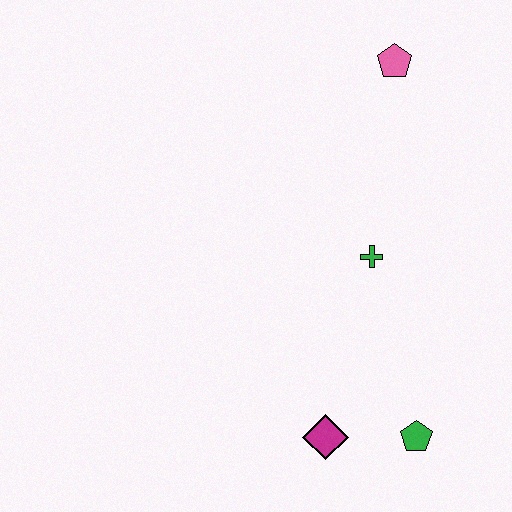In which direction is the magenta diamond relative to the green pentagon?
The magenta diamond is to the left of the green pentagon.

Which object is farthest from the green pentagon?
The pink pentagon is farthest from the green pentagon.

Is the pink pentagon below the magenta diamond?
No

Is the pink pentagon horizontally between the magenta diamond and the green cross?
No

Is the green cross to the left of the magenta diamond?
No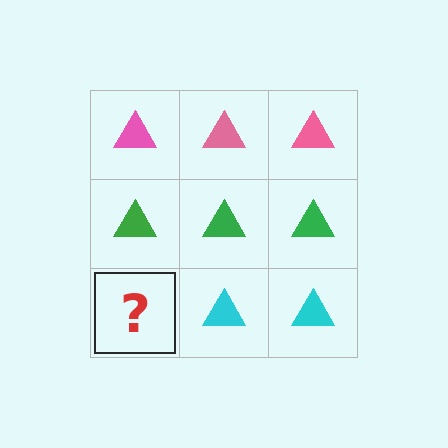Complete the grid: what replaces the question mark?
The question mark should be replaced with a cyan triangle.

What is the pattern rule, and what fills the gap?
The rule is that each row has a consistent color. The gap should be filled with a cyan triangle.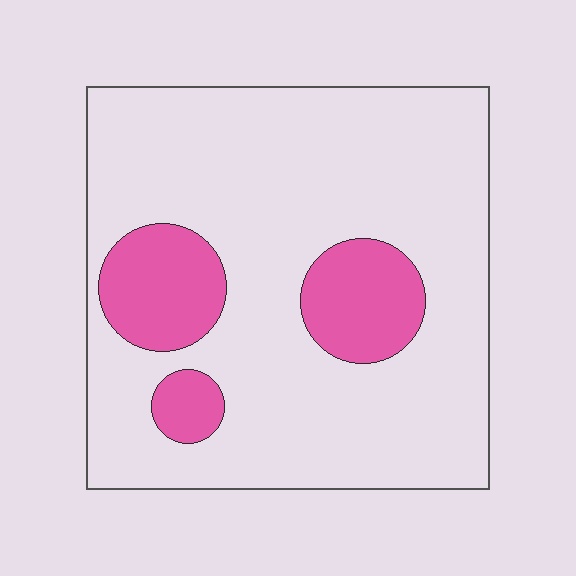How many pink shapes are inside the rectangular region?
3.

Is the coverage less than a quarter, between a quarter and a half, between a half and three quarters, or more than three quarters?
Less than a quarter.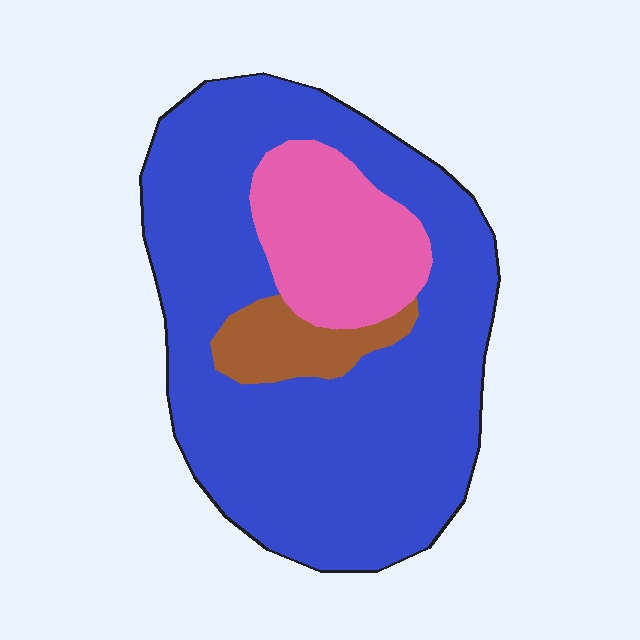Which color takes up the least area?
Brown, at roughly 10%.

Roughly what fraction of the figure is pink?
Pink covers 18% of the figure.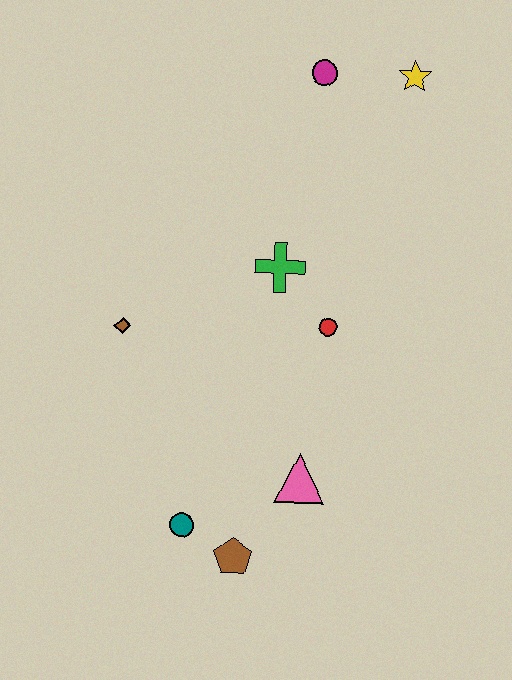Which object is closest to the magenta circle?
The yellow star is closest to the magenta circle.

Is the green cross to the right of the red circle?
No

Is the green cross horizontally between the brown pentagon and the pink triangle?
Yes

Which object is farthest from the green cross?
The brown pentagon is farthest from the green cross.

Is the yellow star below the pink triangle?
No